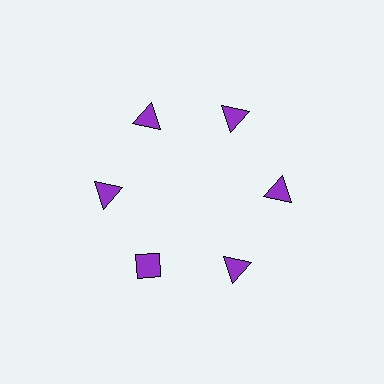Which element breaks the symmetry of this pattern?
The purple diamond at roughly the 7 o'clock position breaks the symmetry. All other shapes are purple triangles.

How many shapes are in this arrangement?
There are 6 shapes arranged in a ring pattern.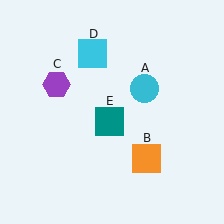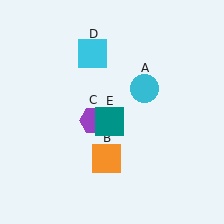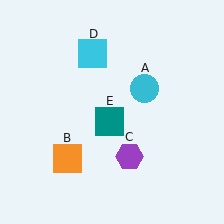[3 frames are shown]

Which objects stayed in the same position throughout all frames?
Cyan circle (object A) and cyan square (object D) and teal square (object E) remained stationary.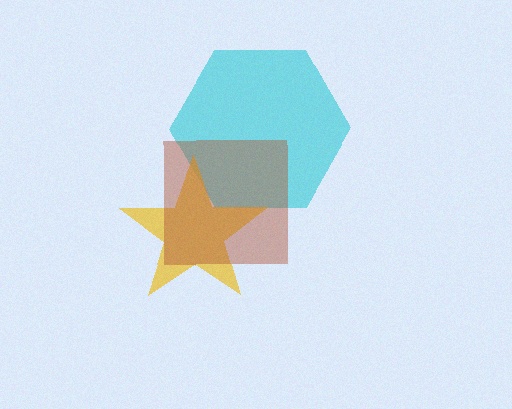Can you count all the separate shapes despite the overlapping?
Yes, there are 3 separate shapes.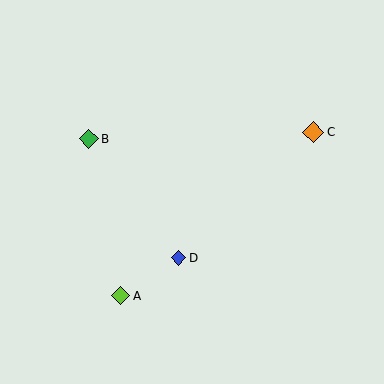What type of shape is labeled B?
Shape B is a green diamond.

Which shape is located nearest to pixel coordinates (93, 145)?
The green diamond (labeled B) at (89, 139) is nearest to that location.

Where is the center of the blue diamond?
The center of the blue diamond is at (179, 258).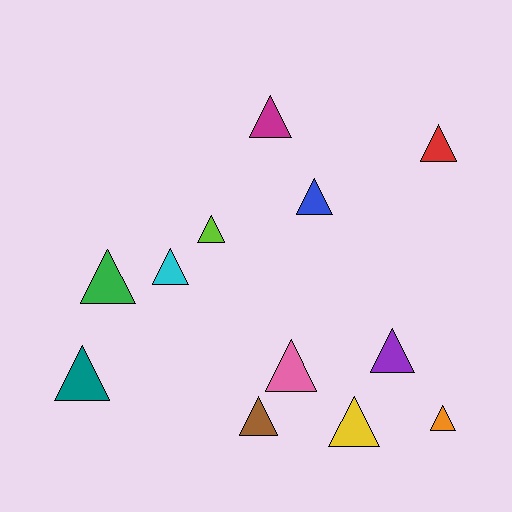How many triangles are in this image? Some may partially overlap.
There are 12 triangles.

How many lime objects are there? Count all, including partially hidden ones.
There is 1 lime object.